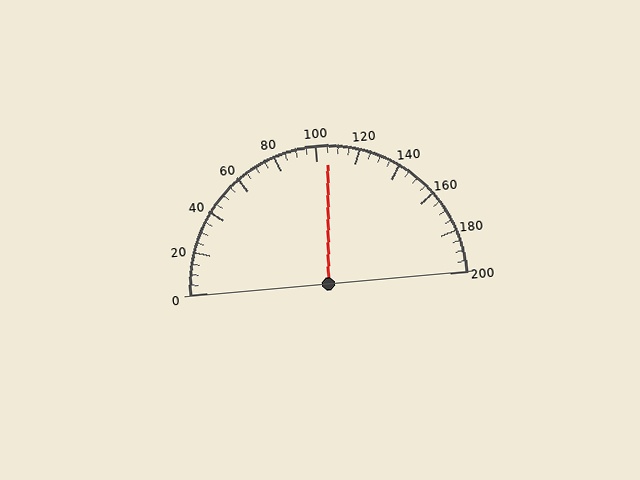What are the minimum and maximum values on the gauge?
The gauge ranges from 0 to 200.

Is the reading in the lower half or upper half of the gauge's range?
The reading is in the upper half of the range (0 to 200).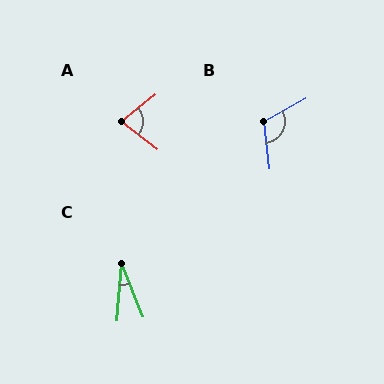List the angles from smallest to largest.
C (26°), A (77°), B (112°).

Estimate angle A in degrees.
Approximately 77 degrees.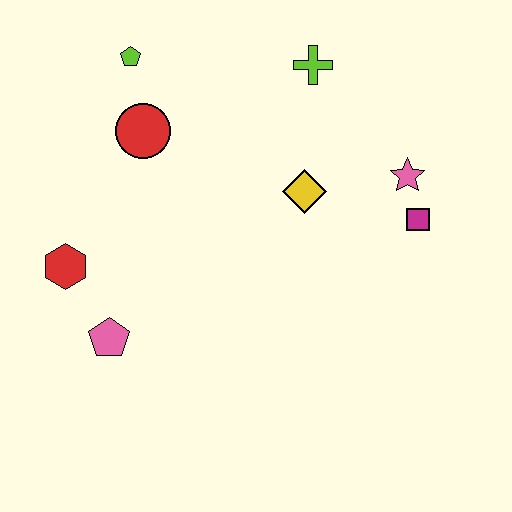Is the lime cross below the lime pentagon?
Yes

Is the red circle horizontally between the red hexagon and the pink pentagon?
No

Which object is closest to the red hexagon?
The pink pentagon is closest to the red hexagon.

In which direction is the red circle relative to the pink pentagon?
The red circle is above the pink pentagon.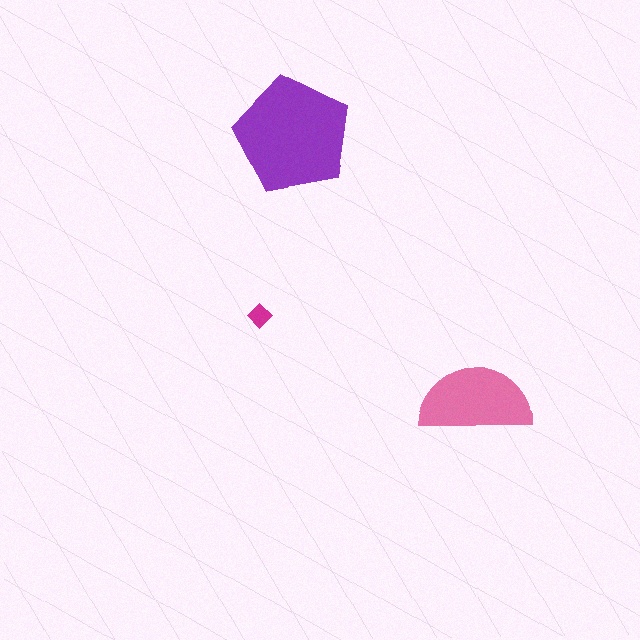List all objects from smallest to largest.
The magenta diamond, the pink semicircle, the purple pentagon.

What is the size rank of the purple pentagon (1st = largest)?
1st.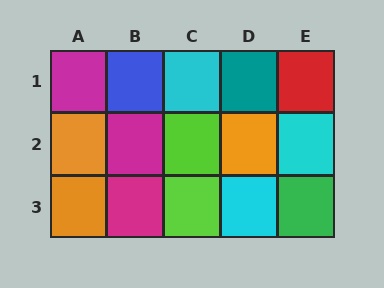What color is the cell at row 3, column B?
Magenta.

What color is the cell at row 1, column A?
Magenta.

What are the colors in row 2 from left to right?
Orange, magenta, lime, orange, cyan.